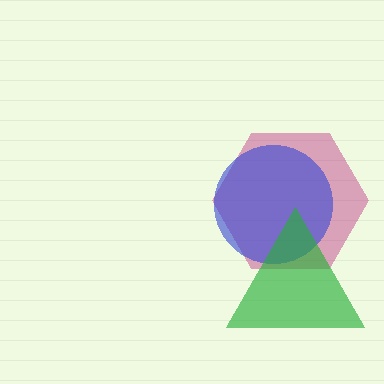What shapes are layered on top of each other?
The layered shapes are: a magenta hexagon, a blue circle, a green triangle.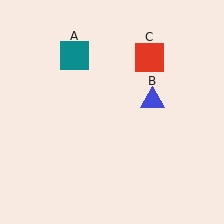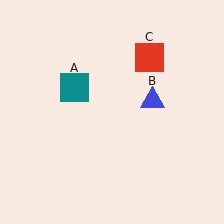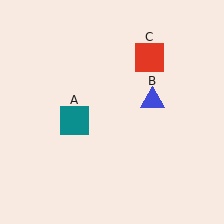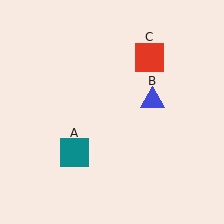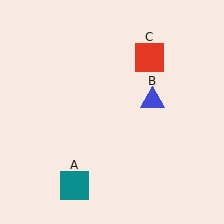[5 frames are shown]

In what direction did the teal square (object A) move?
The teal square (object A) moved down.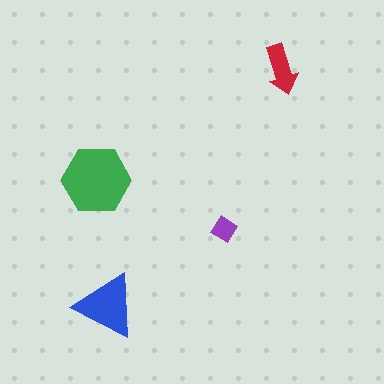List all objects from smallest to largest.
The purple diamond, the red arrow, the blue triangle, the green hexagon.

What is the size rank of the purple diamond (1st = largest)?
4th.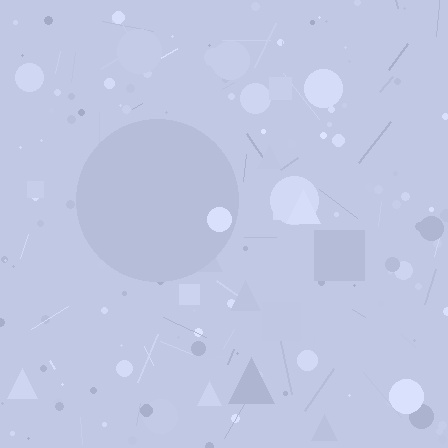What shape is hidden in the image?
A circle is hidden in the image.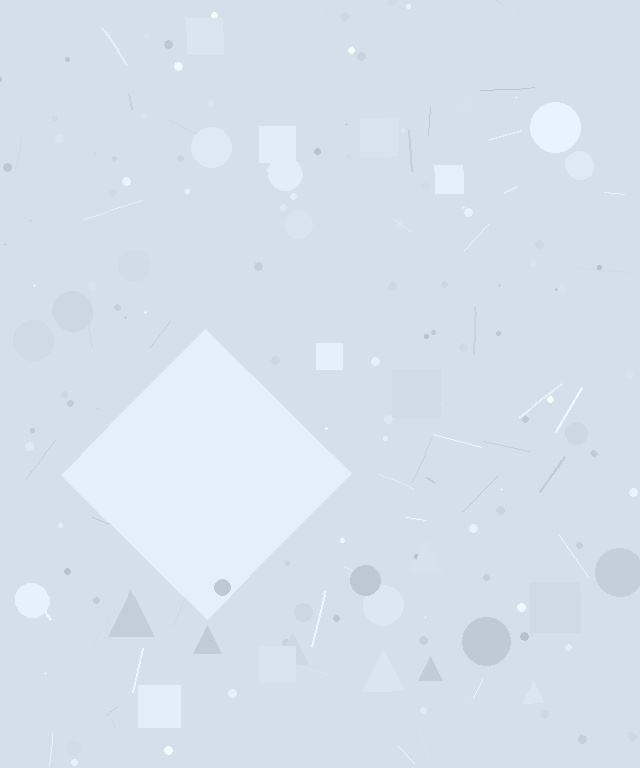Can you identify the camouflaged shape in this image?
The camouflaged shape is a diamond.